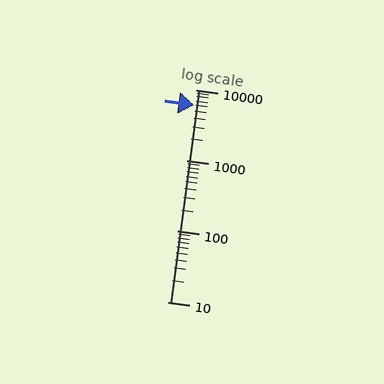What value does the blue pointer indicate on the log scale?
The pointer indicates approximately 6100.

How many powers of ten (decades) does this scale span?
The scale spans 3 decades, from 10 to 10000.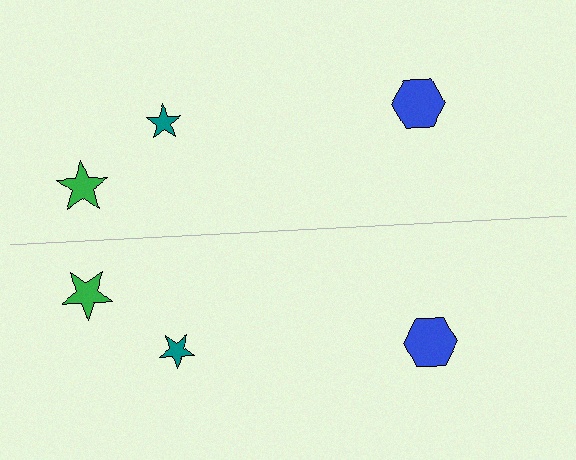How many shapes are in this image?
There are 6 shapes in this image.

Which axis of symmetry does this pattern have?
The pattern has a horizontal axis of symmetry running through the center of the image.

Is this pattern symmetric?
Yes, this pattern has bilateral (reflection) symmetry.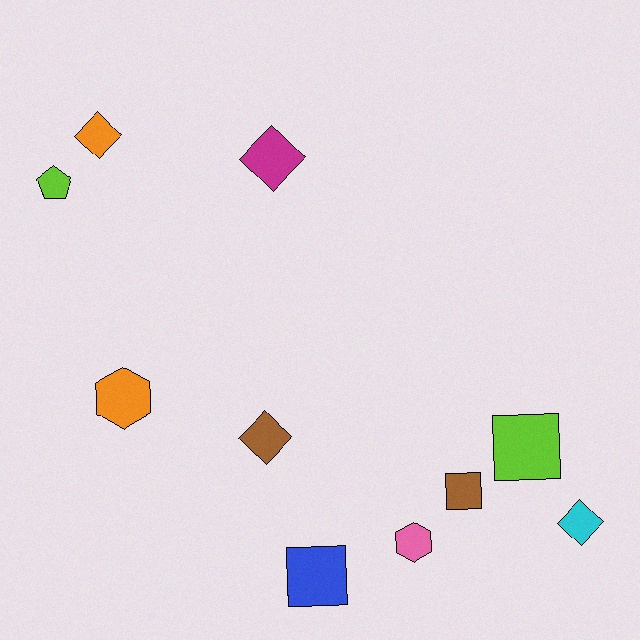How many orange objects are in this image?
There are 2 orange objects.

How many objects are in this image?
There are 10 objects.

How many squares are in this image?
There are 3 squares.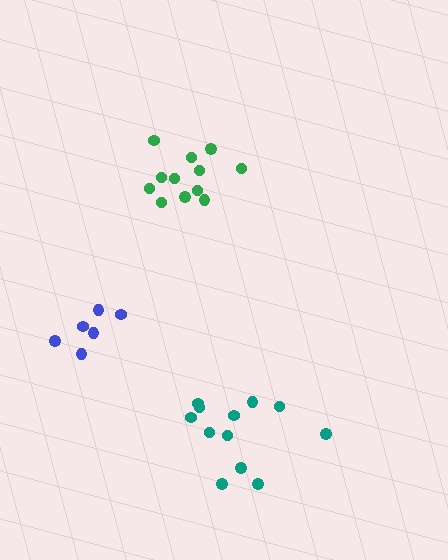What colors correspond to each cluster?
The clusters are colored: teal, blue, green.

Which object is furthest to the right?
The teal cluster is rightmost.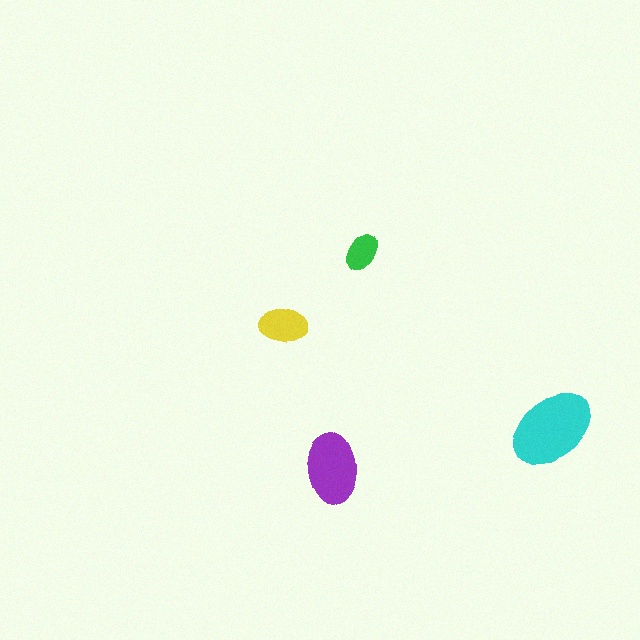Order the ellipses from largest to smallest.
the cyan one, the purple one, the yellow one, the green one.